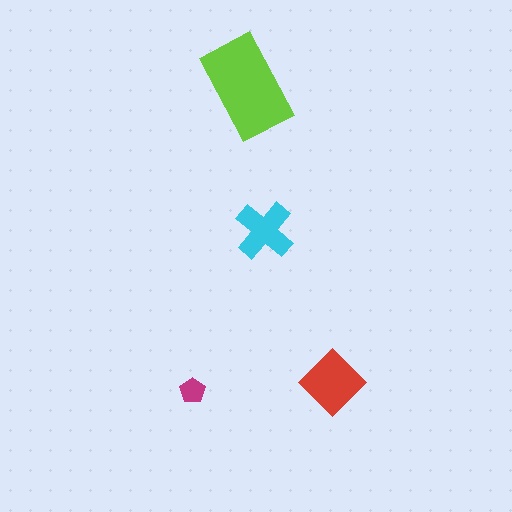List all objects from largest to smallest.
The lime rectangle, the red diamond, the cyan cross, the magenta pentagon.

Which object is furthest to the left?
The magenta pentagon is leftmost.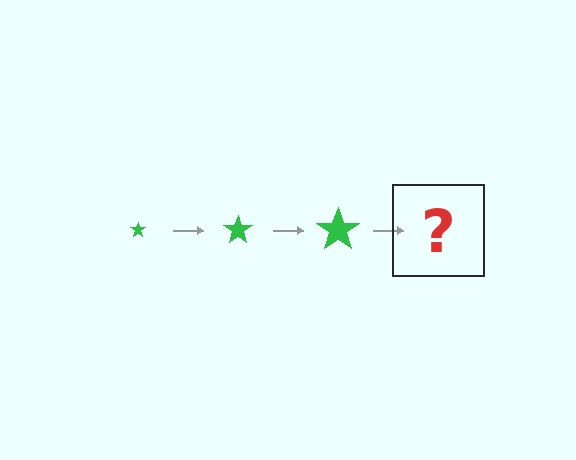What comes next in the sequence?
The next element should be a green star, larger than the previous one.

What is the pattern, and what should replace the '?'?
The pattern is that the star gets progressively larger each step. The '?' should be a green star, larger than the previous one.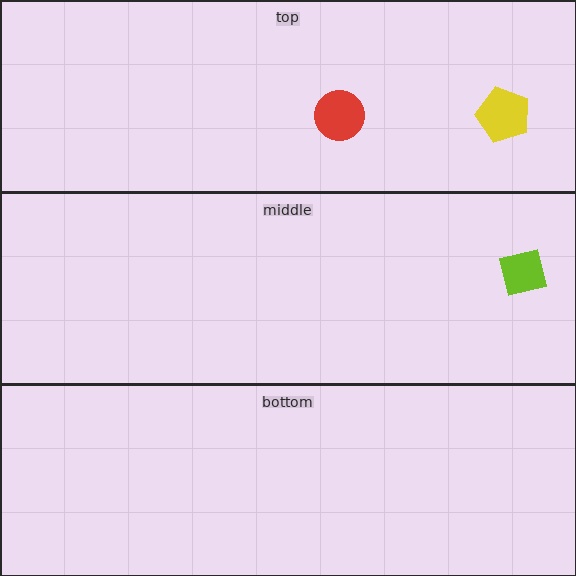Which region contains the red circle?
The top region.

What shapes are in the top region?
The red circle, the yellow pentagon.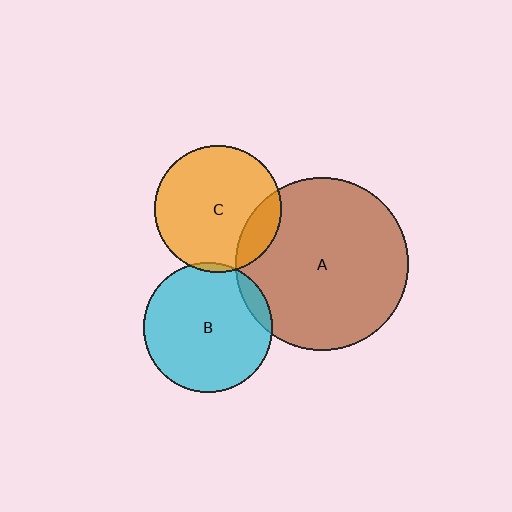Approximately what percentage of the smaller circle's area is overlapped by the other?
Approximately 15%.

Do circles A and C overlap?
Yes.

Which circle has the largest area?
Circle A (brown).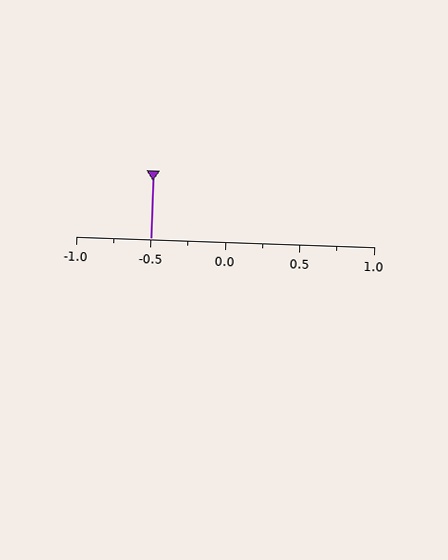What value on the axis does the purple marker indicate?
The marker indicates approximately -0.5.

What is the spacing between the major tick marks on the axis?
The major ticks are spaced 0.5 apart.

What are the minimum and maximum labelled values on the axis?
The axis runs from -1.0 to 1.0.